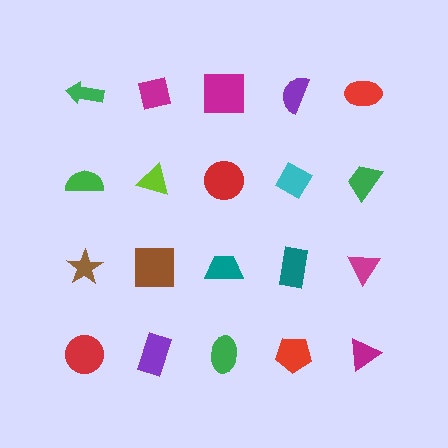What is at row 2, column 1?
A green semicircle.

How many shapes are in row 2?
5 shapes.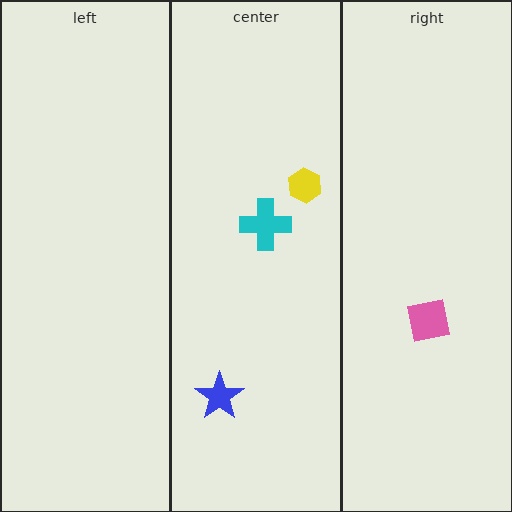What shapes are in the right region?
The pink square.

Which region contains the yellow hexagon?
The center region.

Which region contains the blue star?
The center region.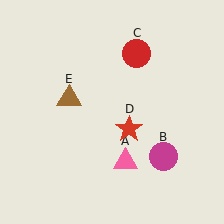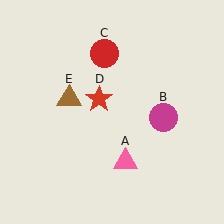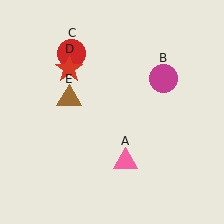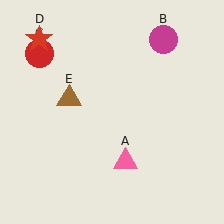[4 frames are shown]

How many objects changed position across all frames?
3 objects changed position: magenta circle (object B), red circle (object C), red star (object D).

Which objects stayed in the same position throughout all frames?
Pink triangle (object A) and brown triangle (object E) remained stationary.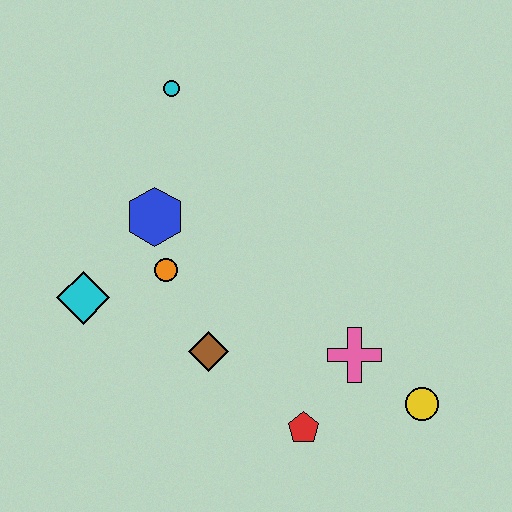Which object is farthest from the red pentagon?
The cyan circle is farthest from the red pentagon.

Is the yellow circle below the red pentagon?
No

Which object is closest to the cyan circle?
The blue hexagon is closest to the cyan circle.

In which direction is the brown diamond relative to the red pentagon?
The brown diamond is to the left of the red pentagon.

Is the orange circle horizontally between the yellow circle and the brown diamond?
No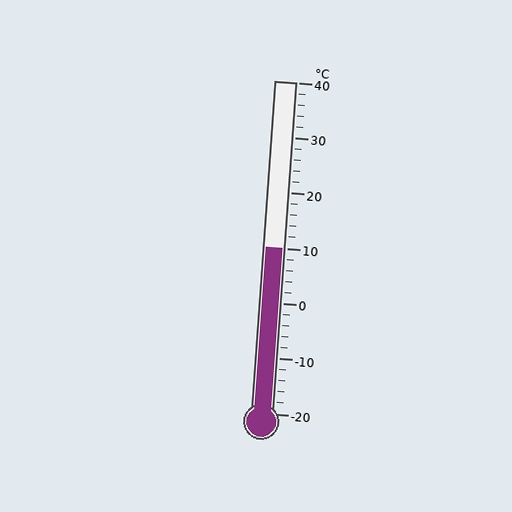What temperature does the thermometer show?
The thermometer shows approximately 10°C.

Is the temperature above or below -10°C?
The temperature is above -10°C.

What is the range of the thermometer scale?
The thermometer scale ranges from -20°C to 40°C.